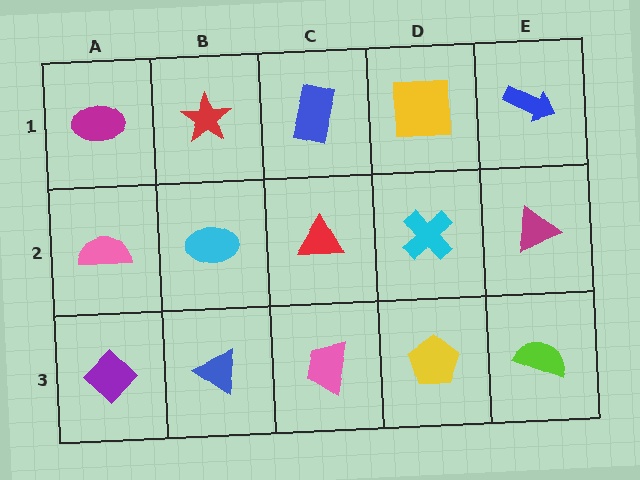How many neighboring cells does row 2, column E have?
3.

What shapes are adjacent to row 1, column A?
A pink semicircle (row 2, column A), a red star (row 1, column B).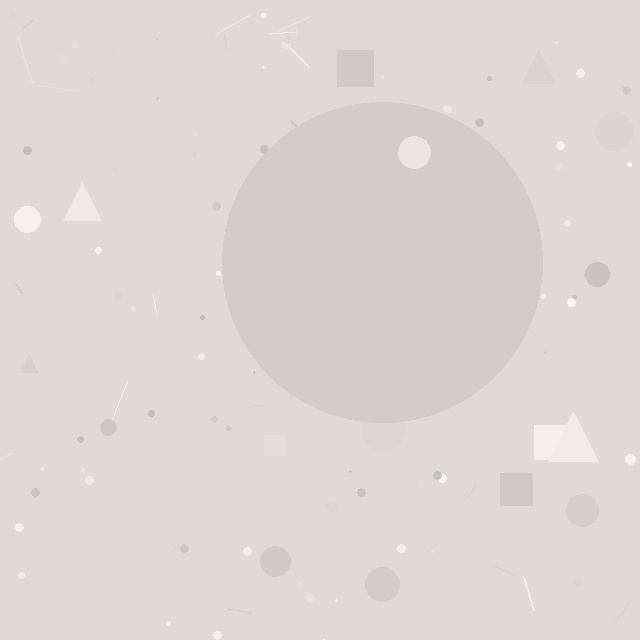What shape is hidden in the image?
A circle is hidden in the image.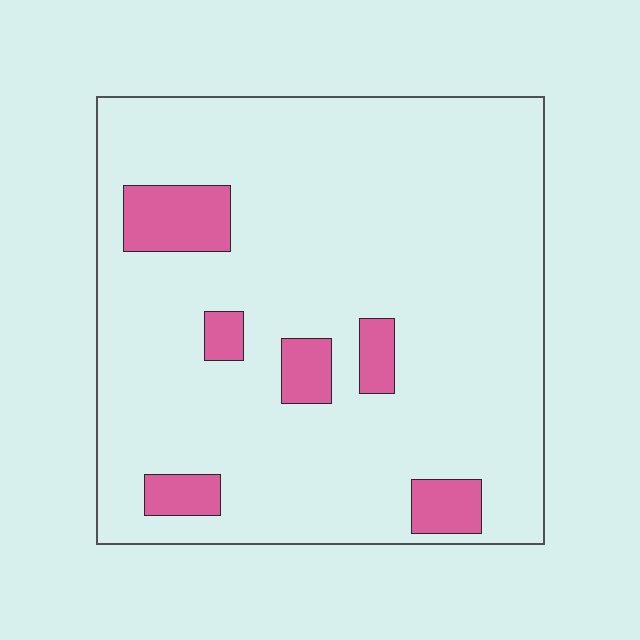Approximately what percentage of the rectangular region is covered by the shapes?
Approximately 10%.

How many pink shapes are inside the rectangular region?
6.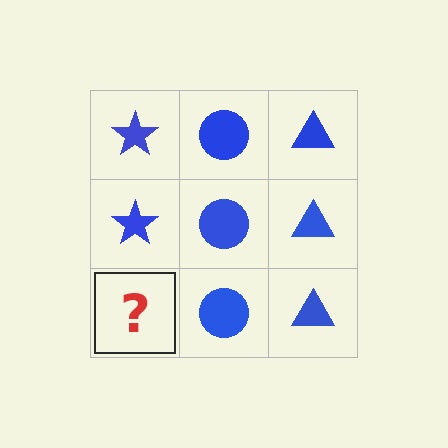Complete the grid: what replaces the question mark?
The question mark should be replaced with a blue star.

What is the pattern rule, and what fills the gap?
The rule is that each column has a consistent shape. The gap should be filled with a blue star.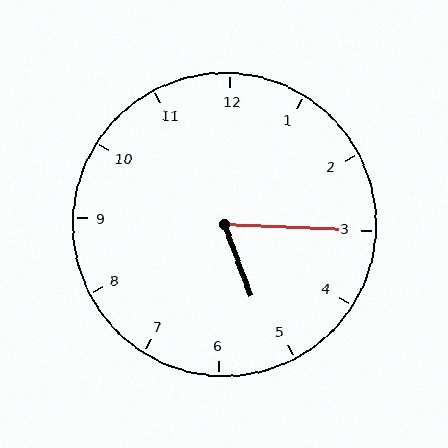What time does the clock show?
5:15.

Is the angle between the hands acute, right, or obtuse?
It is acute.